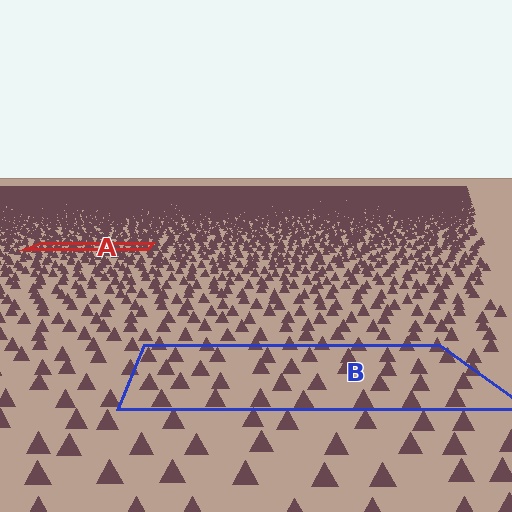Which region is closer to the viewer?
Region B is closer. The texture elements there are larger and more spread out.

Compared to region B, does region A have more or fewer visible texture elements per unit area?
Region A has more texture elements per unit area — they are packed more densely because it is farther away.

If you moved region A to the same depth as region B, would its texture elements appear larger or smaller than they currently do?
They would appear larger. At a closer depth, the same texture elements are projected at a bigger on-screen size.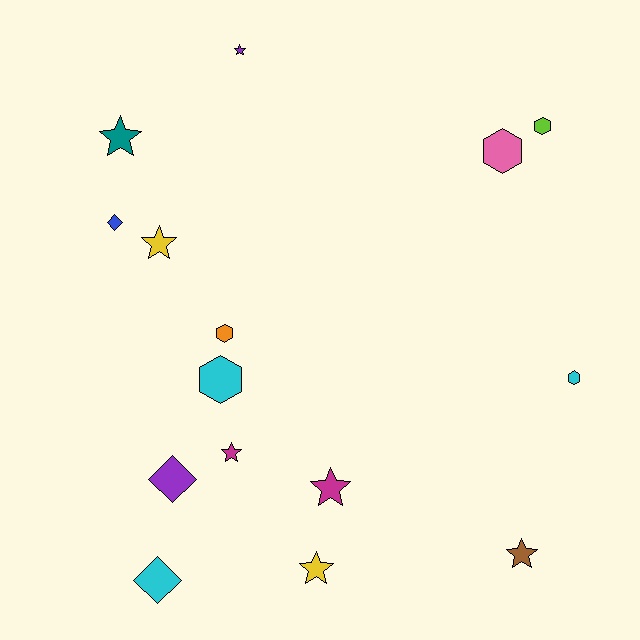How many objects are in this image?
There are 15 objects.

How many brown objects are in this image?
There is 1 brown object.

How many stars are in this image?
There are 7 stars.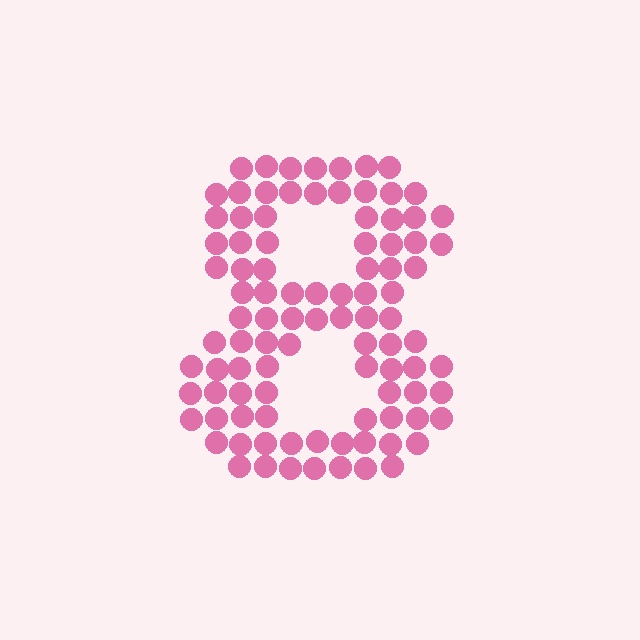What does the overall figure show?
The overall figure shows the digit 8.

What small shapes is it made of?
It is made of small circles.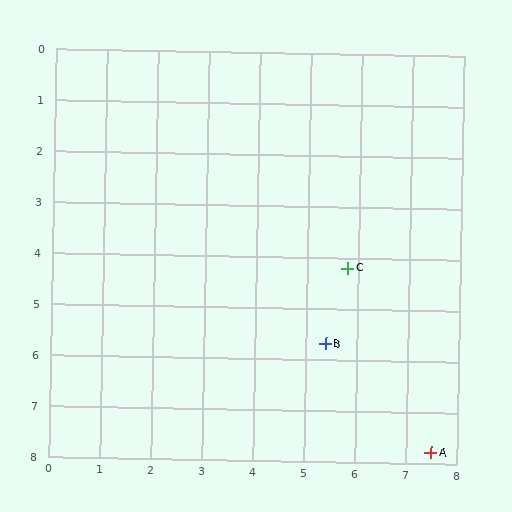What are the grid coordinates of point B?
Point B is at approximately (5.4, 5.7).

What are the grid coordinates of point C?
Point C is at approximately (5.8, 4.2).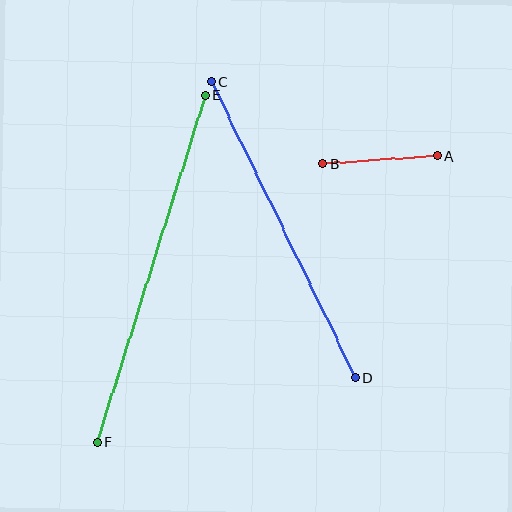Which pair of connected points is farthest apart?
Points E and F are farthest apart.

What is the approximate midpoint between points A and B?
The midpoint is at approximately (380, 160) pixels.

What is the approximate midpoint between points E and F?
The midpoint is at approximately (151, 269) pixels.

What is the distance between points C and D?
The distance is approximately 329 pixels.